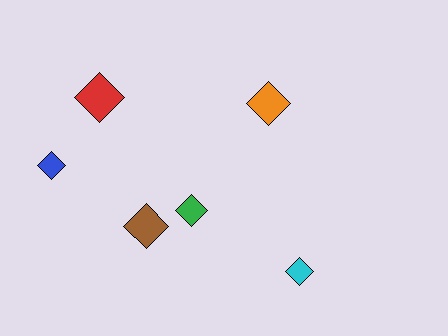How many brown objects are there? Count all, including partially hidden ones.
There is 1 brown object.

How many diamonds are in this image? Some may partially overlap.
There are 6 diamonds.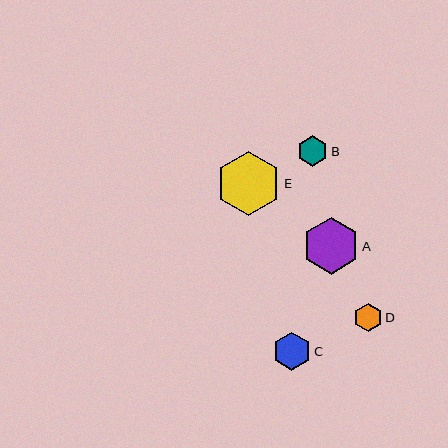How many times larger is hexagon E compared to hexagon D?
Hexagon E is approximately 2.3 times the size of hexagon D.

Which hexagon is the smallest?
Hexagon D is the smallest with a size of approximately 28 pixels.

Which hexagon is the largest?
Hexagon E is the largest with a size of approximately 65 pixels.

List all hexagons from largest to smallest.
From largest to smallest: E, A, C, B, D.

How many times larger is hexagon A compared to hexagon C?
Hexagon A is approximately 1.5 times the size of hexagon C.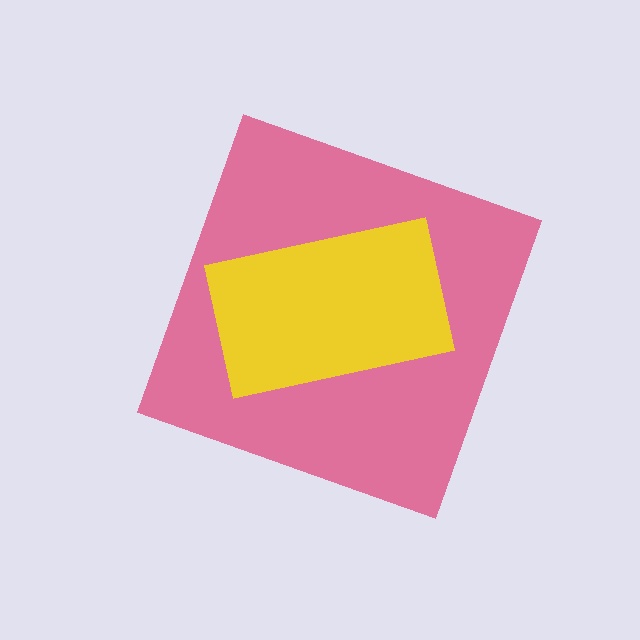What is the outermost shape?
The pink diamond.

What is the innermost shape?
The yellow rectangle.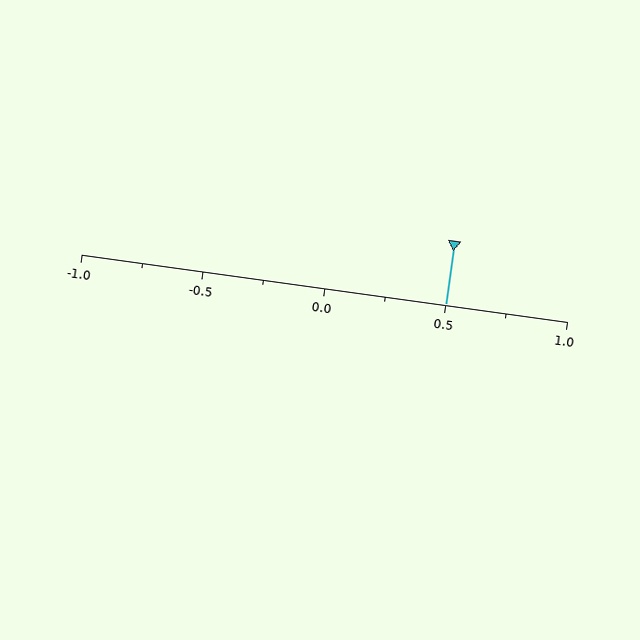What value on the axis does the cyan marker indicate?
The marker indicates approximately 0.5.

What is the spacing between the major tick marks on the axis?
The major ticks are spaced 0.5 apart.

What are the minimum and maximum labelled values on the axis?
The axis runs from -1.0 to 1.0.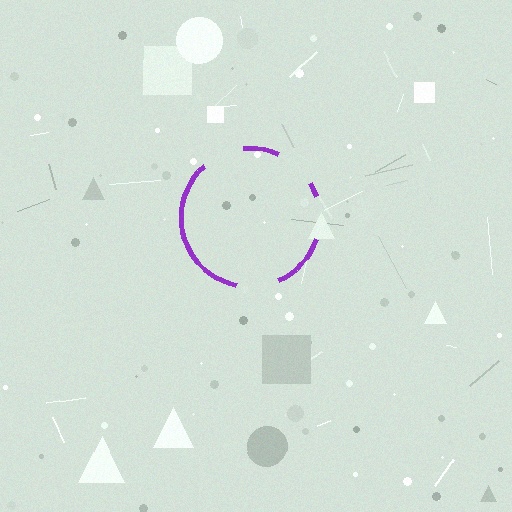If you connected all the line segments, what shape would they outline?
They would outline a circle.